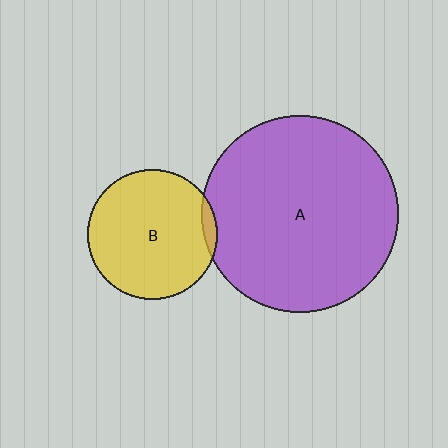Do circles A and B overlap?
Yes.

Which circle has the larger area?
Circle A (purple).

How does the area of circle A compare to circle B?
Approximately 2.3 times.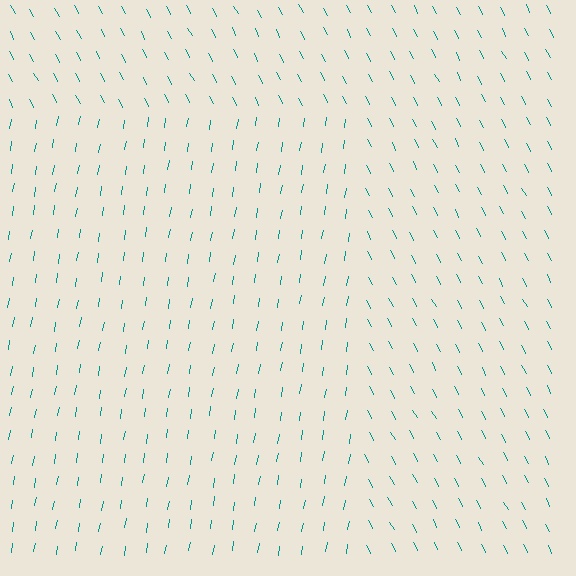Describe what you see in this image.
The image is filled with small teal line segments. A rectangle region in the image has lines oriented differently from the surrounding lines, creating a visible texture boundary.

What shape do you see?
I see a rectangle.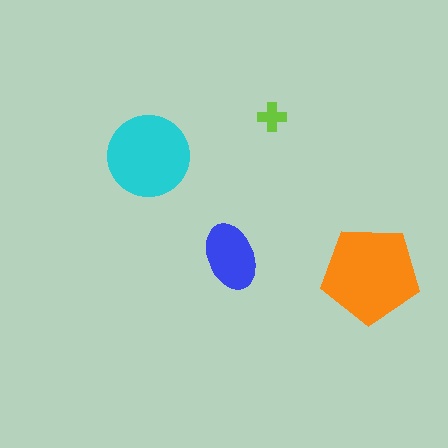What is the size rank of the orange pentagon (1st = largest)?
1st.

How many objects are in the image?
There are 4 objects in the image.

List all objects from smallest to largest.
The lime cross, the blue ellipse, the cyan circle, the orange pentagon.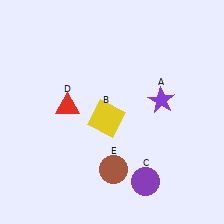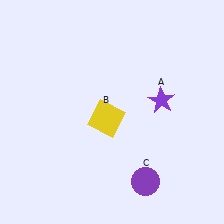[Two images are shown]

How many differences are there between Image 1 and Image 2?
There are 2 differences between the two images.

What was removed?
The red triangle (D), the brown circle (E) were removed in Image 2.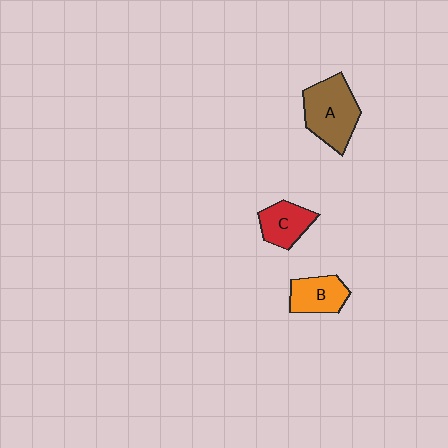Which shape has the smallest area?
Shape C (red).